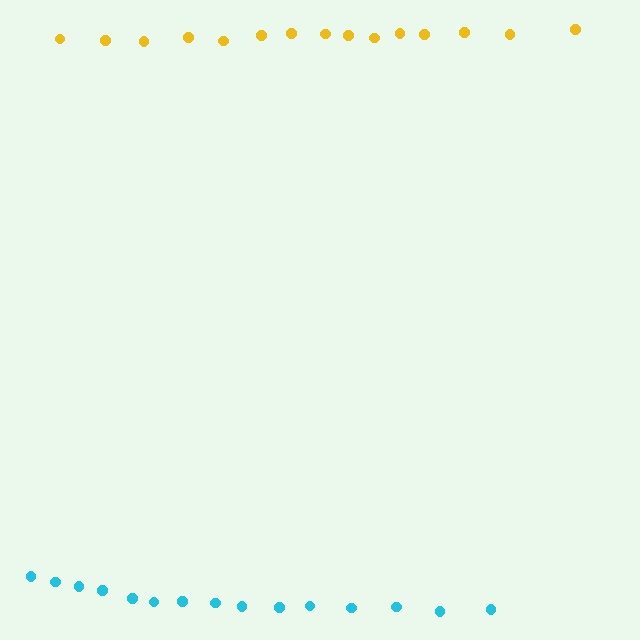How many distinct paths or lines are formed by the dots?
There are 2 distinct paths.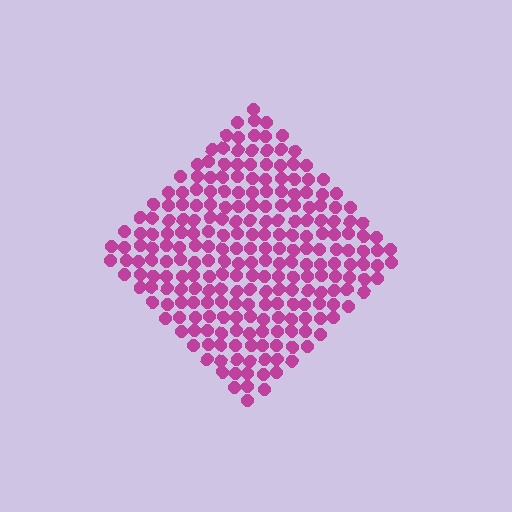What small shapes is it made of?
It is made of small circles.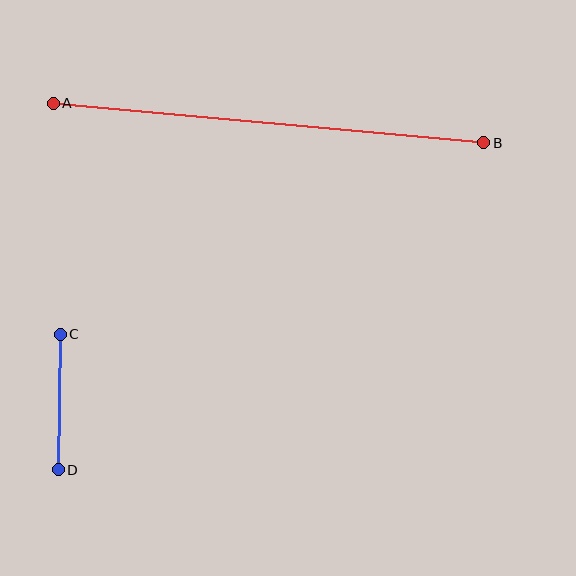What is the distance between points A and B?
The distance is approximately 432 pixels.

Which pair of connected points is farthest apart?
Points A and B are farthest apart.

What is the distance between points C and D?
The distance is approximately 136 pixels.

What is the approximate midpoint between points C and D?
The midpoint is at approximately (59, 402) pixels.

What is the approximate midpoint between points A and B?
The midpoint is at approximately (269, 123) pixels.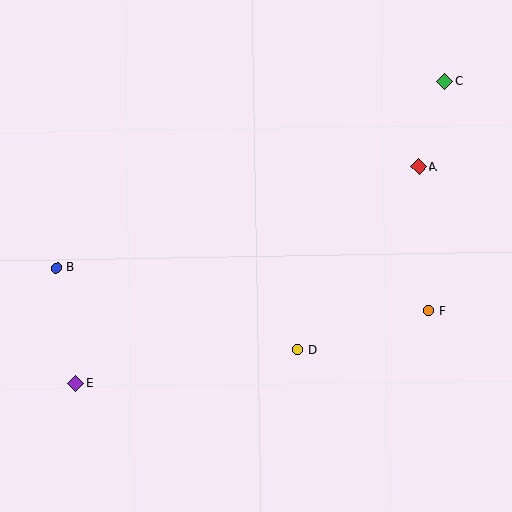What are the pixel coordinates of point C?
Point C is at (445, 81).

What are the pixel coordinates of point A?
Point A is at (419, 167).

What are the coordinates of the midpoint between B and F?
The midpoint between B and F is at (243, 289).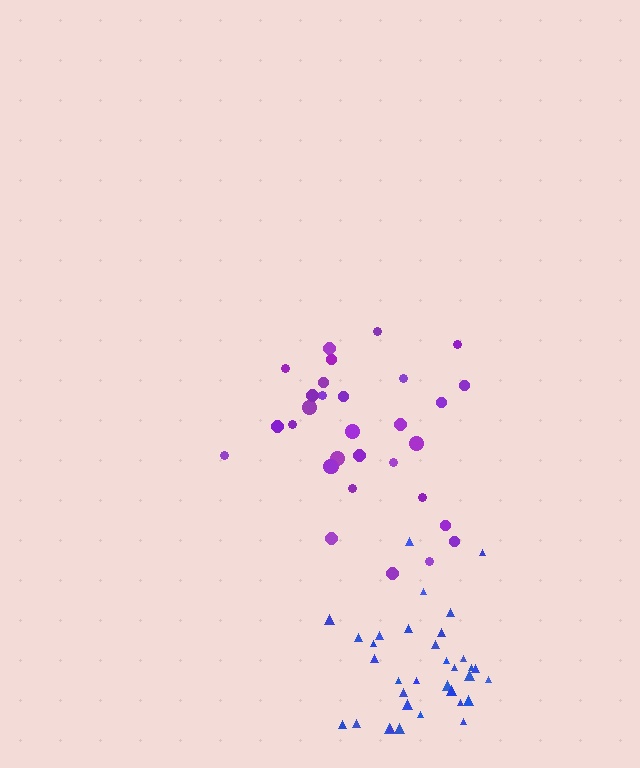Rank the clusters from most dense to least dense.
blue, purple.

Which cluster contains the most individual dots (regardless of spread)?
Blue (34).